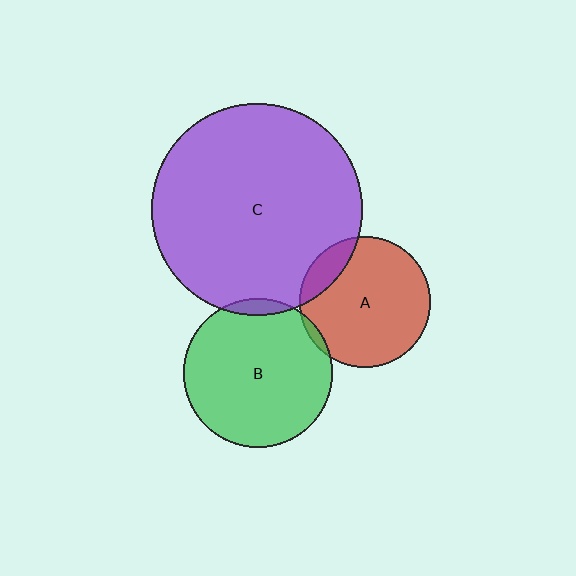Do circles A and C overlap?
Yes.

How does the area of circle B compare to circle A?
Approximately 1.3 times.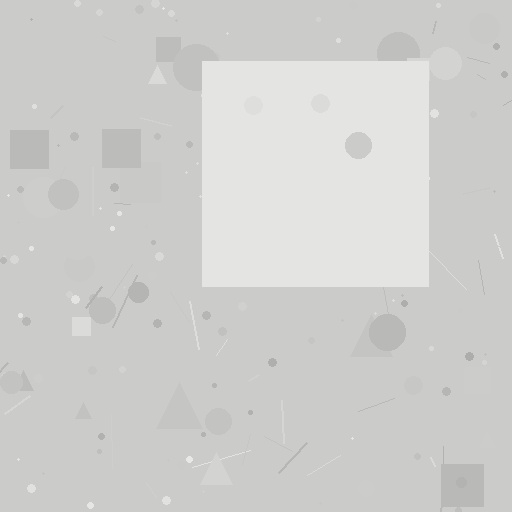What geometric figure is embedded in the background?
A square is embedded in the background.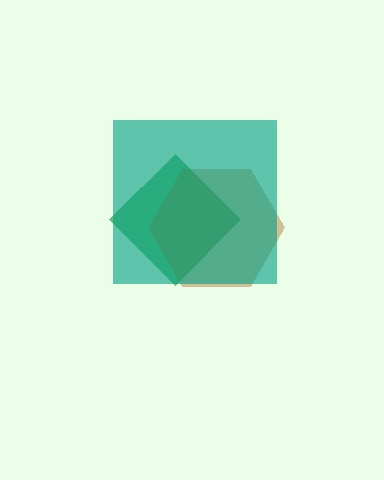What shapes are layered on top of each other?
The layered shapes are: a green diamond, a brown hexagon, a teal square.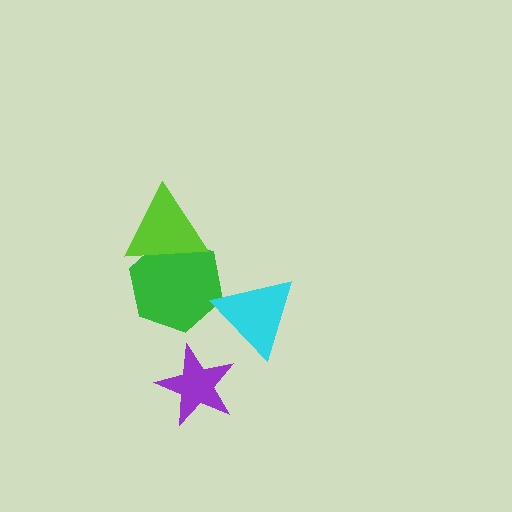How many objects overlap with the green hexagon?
2 objects overlap with the green hexagon.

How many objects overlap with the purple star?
0 objects overlap with the purple star.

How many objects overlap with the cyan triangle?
1 object overlaps with the cyan triangle.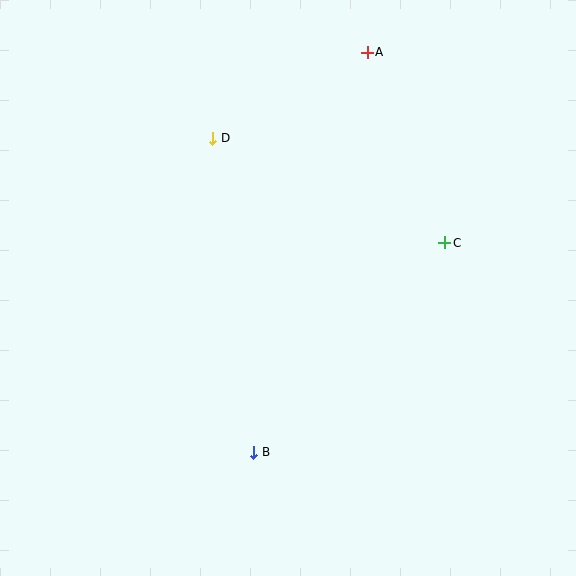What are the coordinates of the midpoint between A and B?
The midpoint between A and B is at (311, 252).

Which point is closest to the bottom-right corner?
Point B is closest to the bottom-right corner.